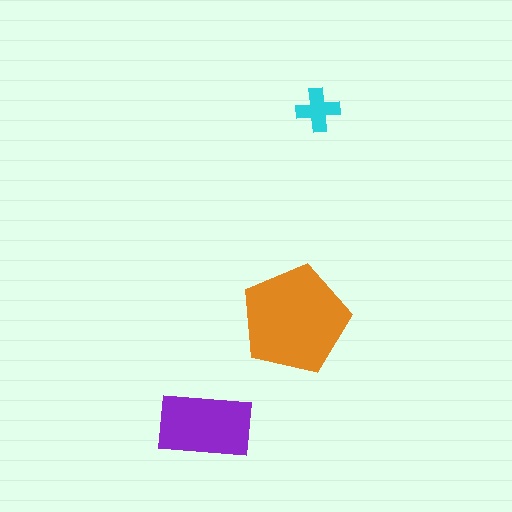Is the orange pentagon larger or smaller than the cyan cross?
Larger.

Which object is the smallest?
The cyan cross.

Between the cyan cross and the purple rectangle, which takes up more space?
The purple rectangle.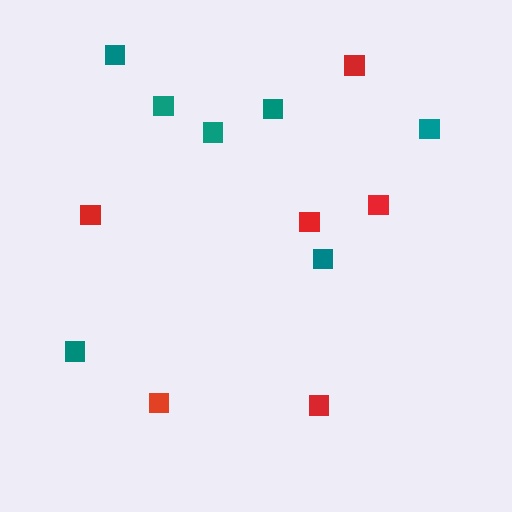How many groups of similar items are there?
There are 2 groups: one group of teal squares (7) and one group of red squares (6).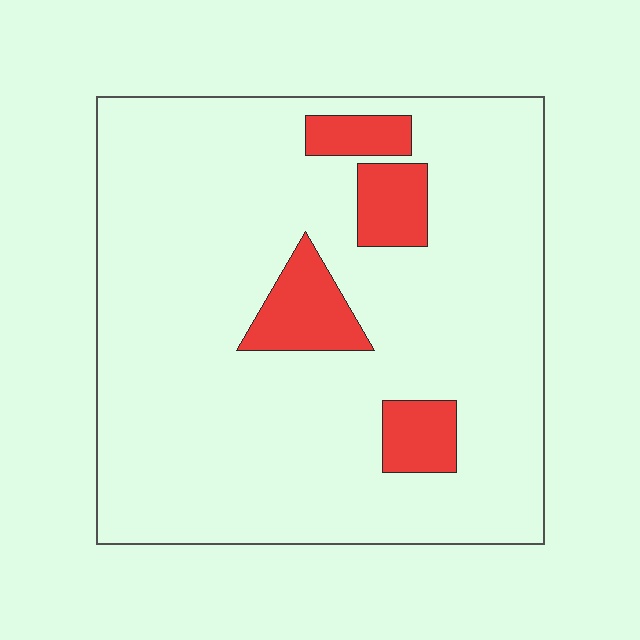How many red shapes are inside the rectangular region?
4.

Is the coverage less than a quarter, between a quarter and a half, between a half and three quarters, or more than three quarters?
Less than a quarter.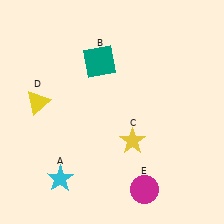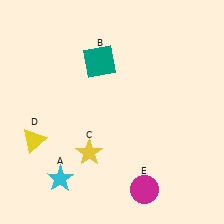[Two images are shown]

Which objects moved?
The objects that moved are: the yellow star (C), the yellow triangle (D).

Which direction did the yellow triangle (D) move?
The yellow triangle (D) moved down.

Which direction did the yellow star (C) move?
The yellow star (C) moved left.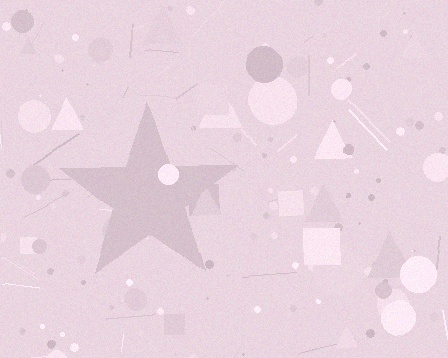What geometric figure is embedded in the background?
A star is embedded in the background.